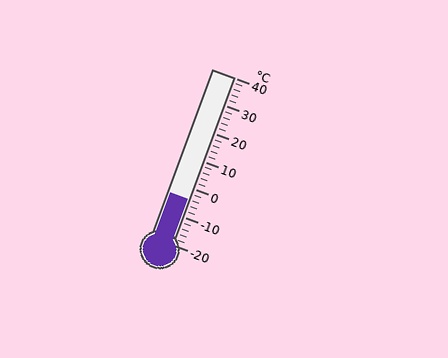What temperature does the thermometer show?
The thermometer shows approximately -4°C.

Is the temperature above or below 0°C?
The temperature is below 0°C.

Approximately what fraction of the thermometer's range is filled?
The thermometer is filled to approximately 25% of its range.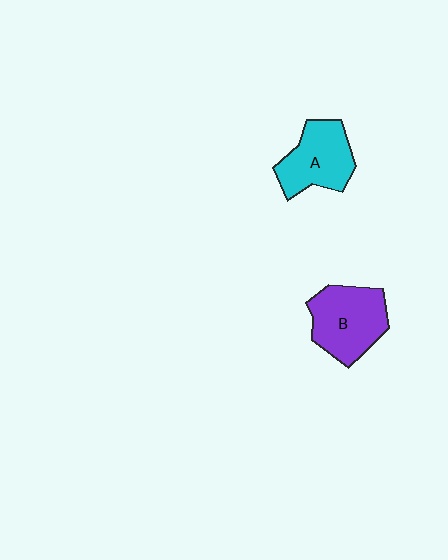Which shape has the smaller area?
Shape A (cyan).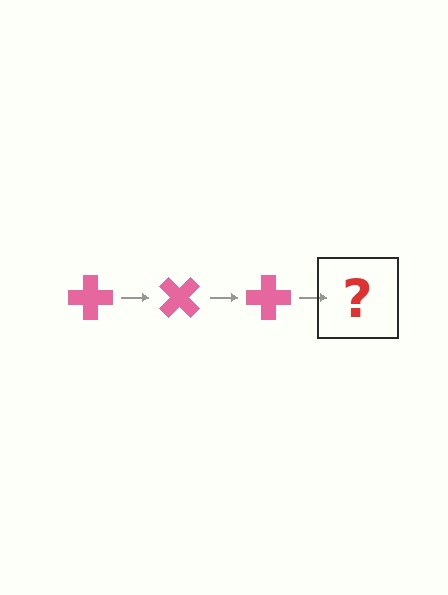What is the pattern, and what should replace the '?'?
The pattern is that the cross rotates 45 degrees each step. The '?' should be a pink cross rotated 135 degrees.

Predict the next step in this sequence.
The next step is a pink cross rotated 135 degrees.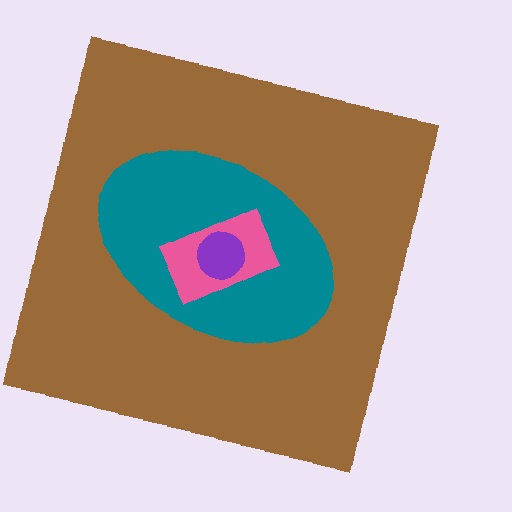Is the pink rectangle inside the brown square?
Yes.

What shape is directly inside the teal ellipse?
The pink rectangle.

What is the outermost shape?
The brown square.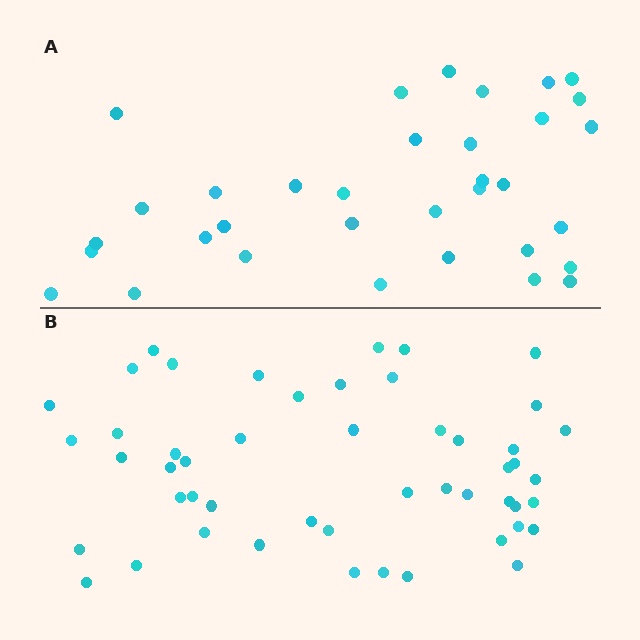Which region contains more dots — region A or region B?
Region B (the bottom region) has more dots.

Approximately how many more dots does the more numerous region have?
Region B has approximately 15 more dots than region A.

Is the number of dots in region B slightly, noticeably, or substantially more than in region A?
Region B has substantially more. The ratio is roughly 1.5 to 1.